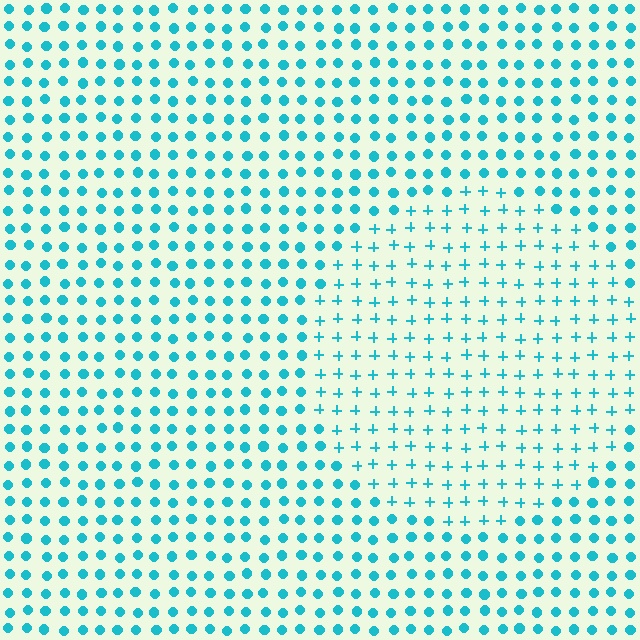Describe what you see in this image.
The image is filled with small cyan elements arranged in a uniform grid. A circle-shaped region contains plus signs, while the surrounding area contains circles. The boundary is defined purely by the change in element shape.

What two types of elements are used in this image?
The image uses plus signs inside the circle region and circles outside it.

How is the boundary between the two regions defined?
The boundary is defined by a change in element shape: plus signs inside vs. circles outside. All elements share the same color and spacing.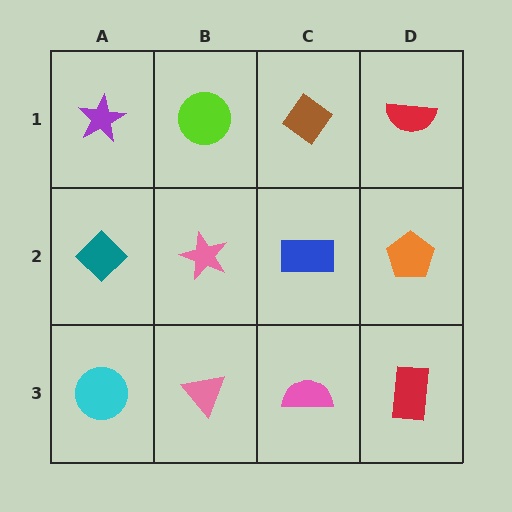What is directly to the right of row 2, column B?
A blue rectangle.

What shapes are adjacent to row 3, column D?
An orange pentagon (row 2, column D), a pink semicircle (row 3, column C).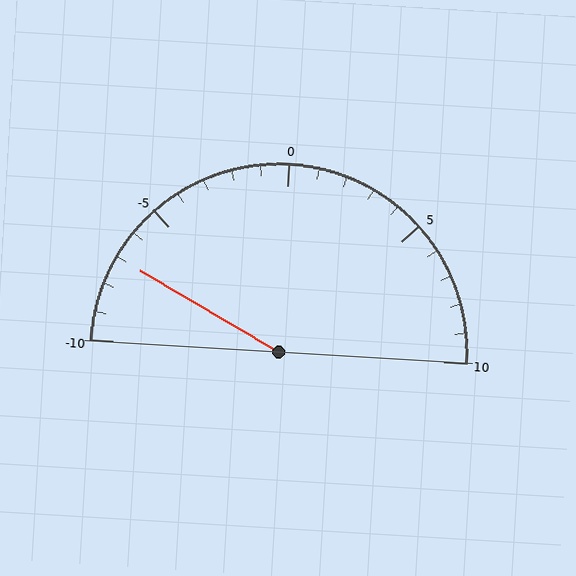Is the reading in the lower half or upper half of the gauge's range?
The reading is in the lower half of the range (-10 to 10).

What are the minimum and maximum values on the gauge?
The gauge ranges from -10 to 10.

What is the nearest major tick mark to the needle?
The nearest major tick mark is -5.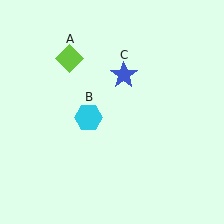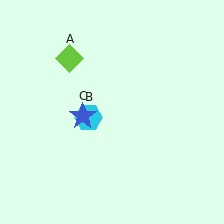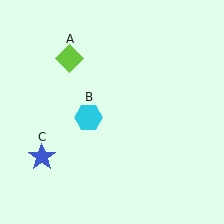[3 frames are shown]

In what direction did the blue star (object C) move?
The blue star (object C) moved down and to the left.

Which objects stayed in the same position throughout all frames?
Lime diamond (object A) and cyan hexagon (object B) remained stationary.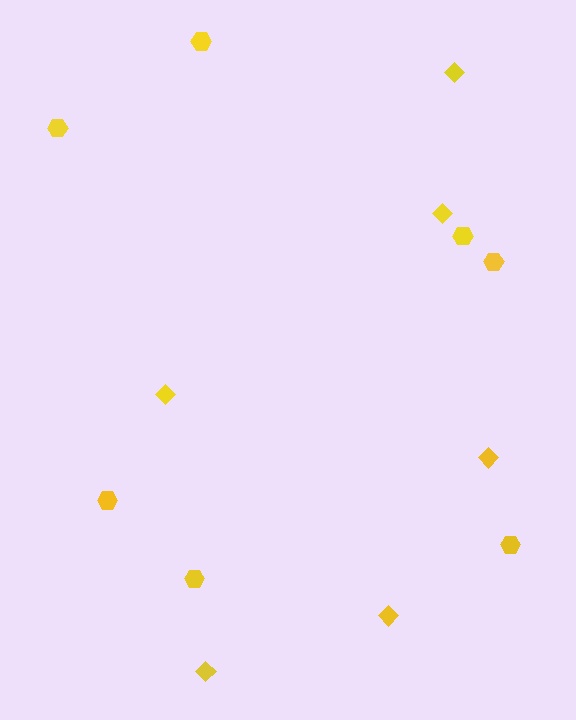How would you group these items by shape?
There are 2 groups: one group of diamonds (6) and one group of hexagons (7).